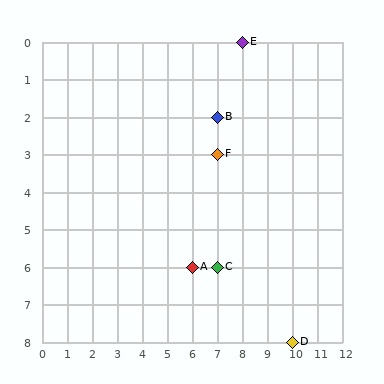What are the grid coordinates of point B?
Point B is at grid coordinates (7, 2).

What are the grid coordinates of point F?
Point F is at grid coordinates (7, 3).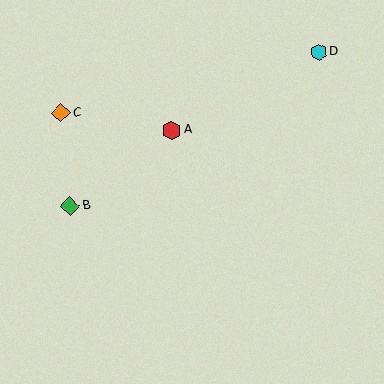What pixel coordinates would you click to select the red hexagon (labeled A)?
Click at (171, 130) to select the red hexagon A.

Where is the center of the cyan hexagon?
The center of the cyan hexagon is at (319, 52).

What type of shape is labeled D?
Shape D is a cyan hexagon.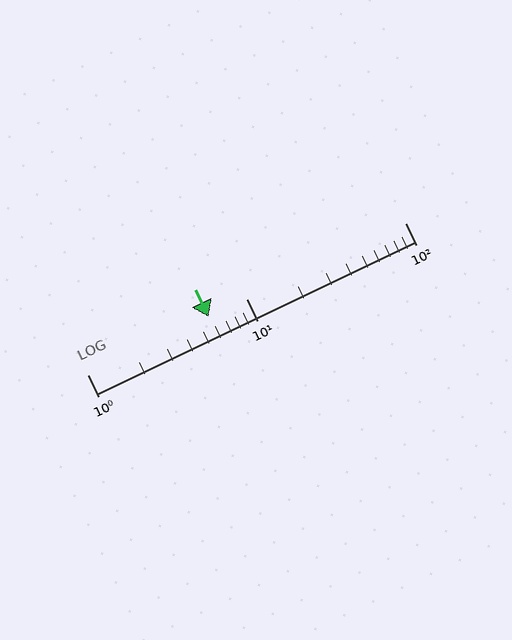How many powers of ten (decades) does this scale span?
The scale spans 2 decades, from 1 to 100.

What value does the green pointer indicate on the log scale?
The pointer indicates approximately 5.8.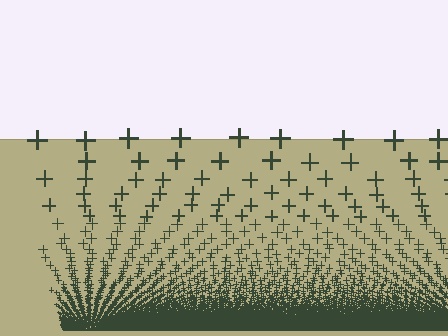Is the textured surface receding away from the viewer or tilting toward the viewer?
The surface appears to tilt toward the viewer. Texture elements get larger and sparser toward the top.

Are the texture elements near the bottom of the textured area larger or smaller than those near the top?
Smaller. The gradient is inverted — elements near the bottom are smaller and denser.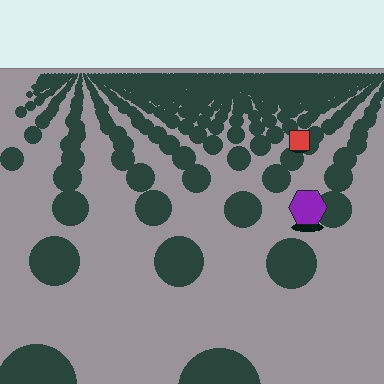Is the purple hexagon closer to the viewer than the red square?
Yes. The purple hexagon is closer — you can tell from the texture gradient: the ground texture is coarser near it.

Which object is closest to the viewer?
The purple hexagon is closest. The texture marks near it are larger and more spread out.